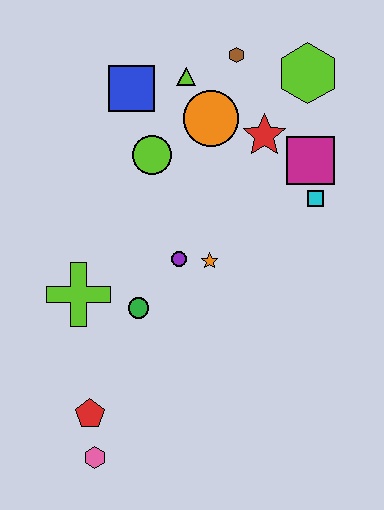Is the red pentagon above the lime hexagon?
No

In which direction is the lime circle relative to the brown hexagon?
The lime circle is below the brown hexagon.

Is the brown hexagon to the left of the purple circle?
No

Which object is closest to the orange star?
The purple circle is closest to the orange star.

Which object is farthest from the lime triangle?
The pink hexagon is farthest from the lime triangle.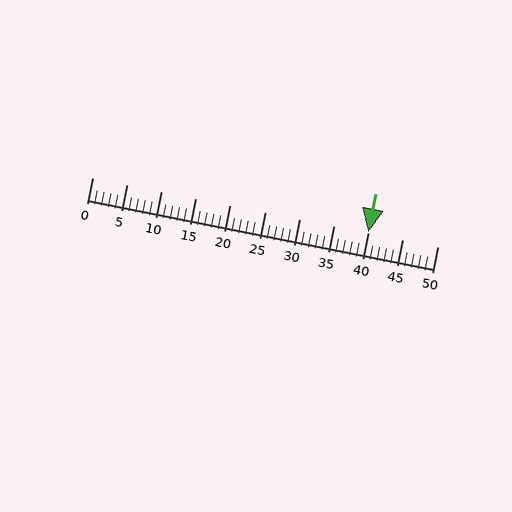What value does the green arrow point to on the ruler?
The green arrow points to approximately 40.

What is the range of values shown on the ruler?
The ruler shows values from 0 to 50.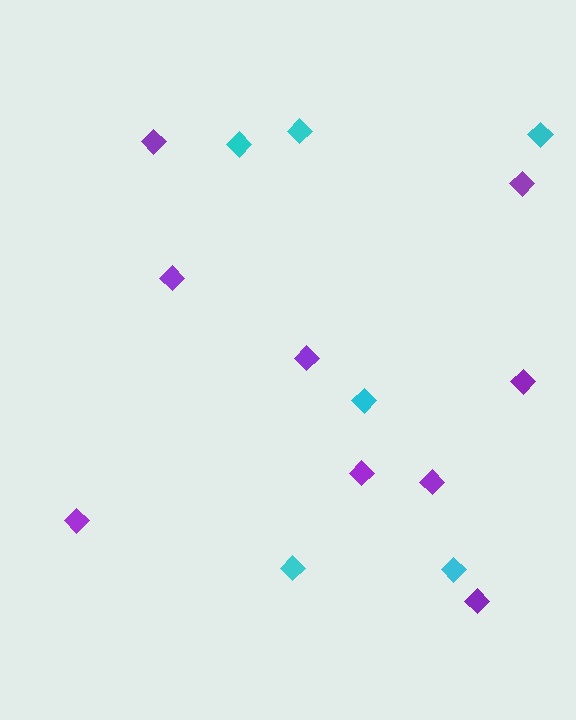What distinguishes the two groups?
There are 2 groups: one group of purple diamonds (9) and one group of cyan diamonds (6).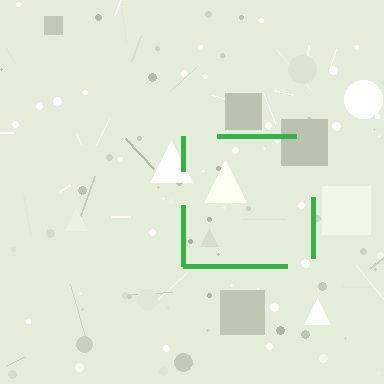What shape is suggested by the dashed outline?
The dashed outline suggests a square.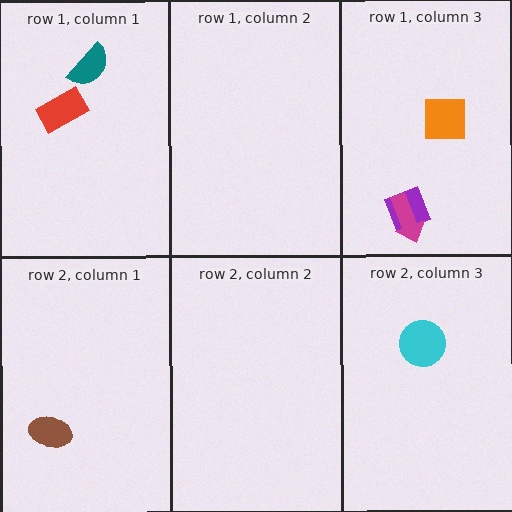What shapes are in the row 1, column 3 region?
The orange square, the purple diamond, the magenta arrow.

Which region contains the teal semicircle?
The row 1, column 1 region.